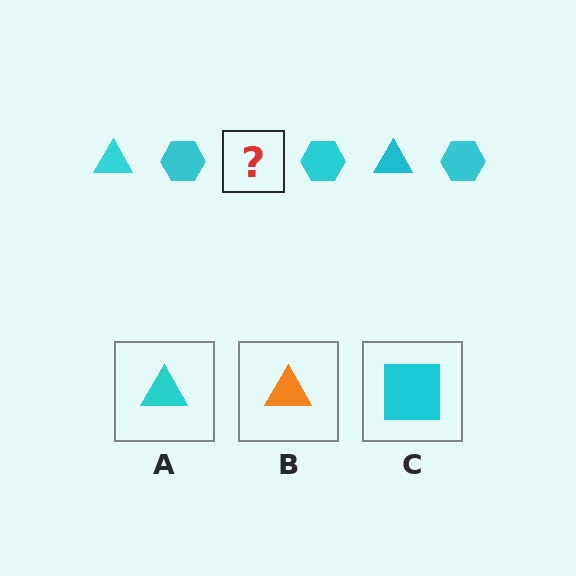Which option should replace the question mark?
Option A.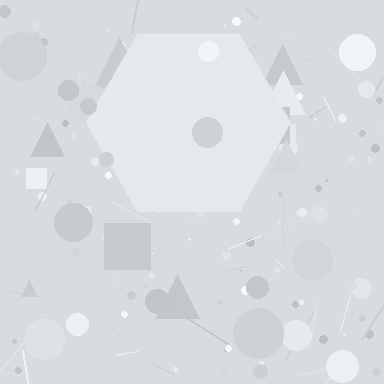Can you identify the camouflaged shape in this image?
The camouflaged shape is a hexagon.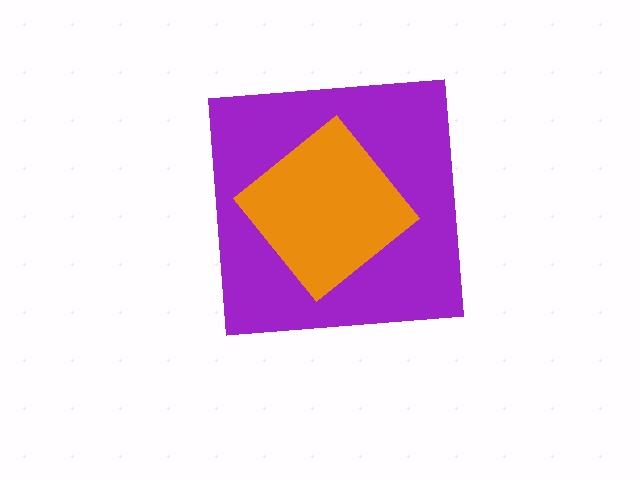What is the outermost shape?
The purple square.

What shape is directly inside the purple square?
The orange diamond.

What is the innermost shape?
The orange diamond.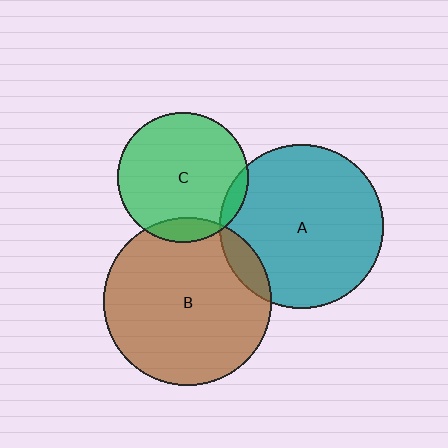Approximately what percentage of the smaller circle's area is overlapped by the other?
Approximately 10%.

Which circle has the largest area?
Circle B (brown).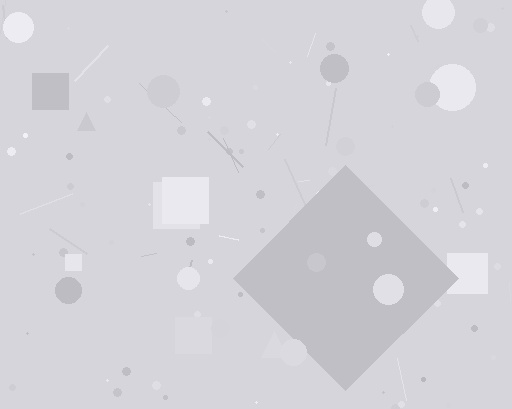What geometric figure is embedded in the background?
A diamond is embedded in the background.